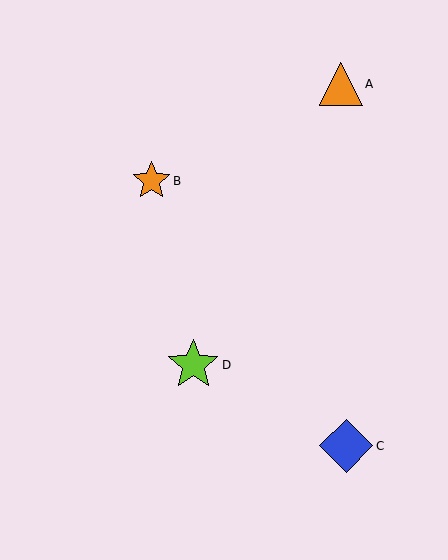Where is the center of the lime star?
The center of the lime star is at (193, 365).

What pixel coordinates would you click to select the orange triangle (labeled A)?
Click at (341, 84) to select the orange triangle A.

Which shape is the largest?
The blue diamond (labeled C) is the largest.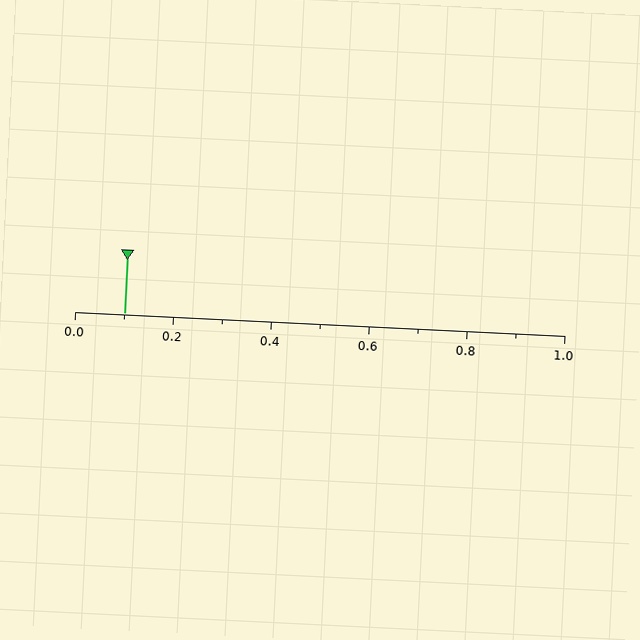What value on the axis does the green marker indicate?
The marker indicates approximately 0.1.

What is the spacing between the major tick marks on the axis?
The major ticks are spaced 0.2 apart.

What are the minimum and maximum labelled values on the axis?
The axis runs from 0.0 to 1.0.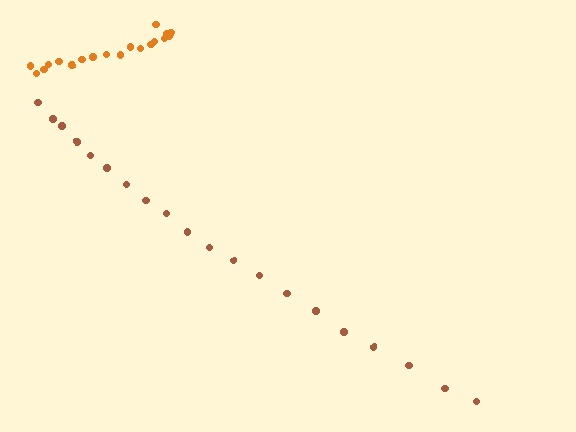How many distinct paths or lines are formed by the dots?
There are 2 distinct paths.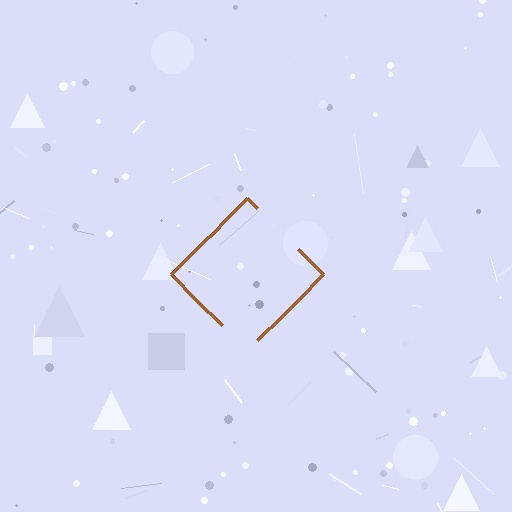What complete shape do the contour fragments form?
The contour fragments form a diamond.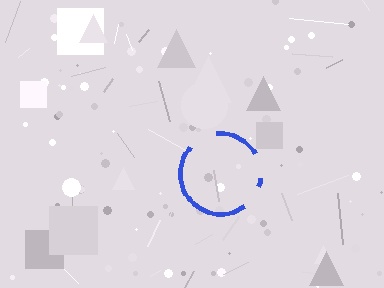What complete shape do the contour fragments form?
The contour fragments form a circle.